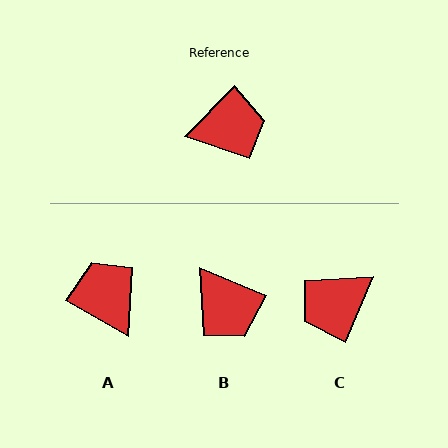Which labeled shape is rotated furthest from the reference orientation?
C, about 158 degrees away.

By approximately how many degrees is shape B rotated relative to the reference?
Approximately 68 degrees clockwise.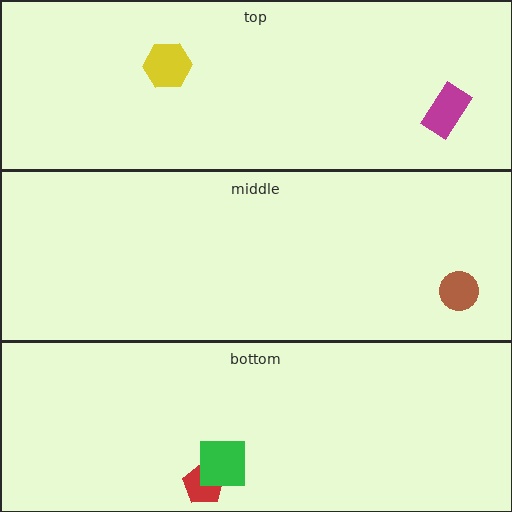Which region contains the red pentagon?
The bottom region.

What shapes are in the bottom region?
The red pentagon, the green square.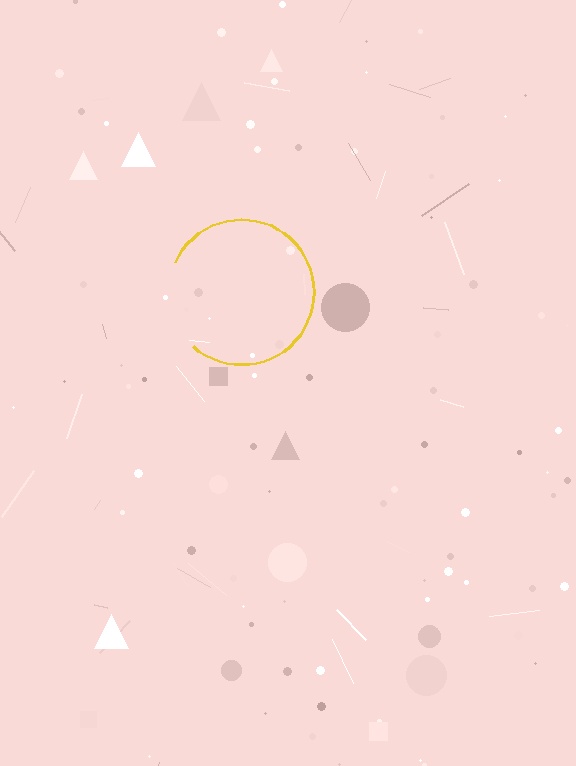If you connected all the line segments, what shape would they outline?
They would outline a circle.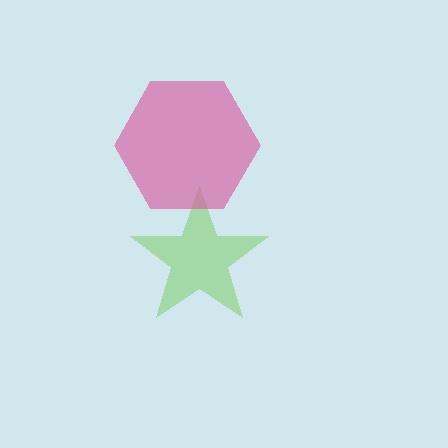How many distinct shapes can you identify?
There are 2 distinct shapes: a lime star, a pink hexagon.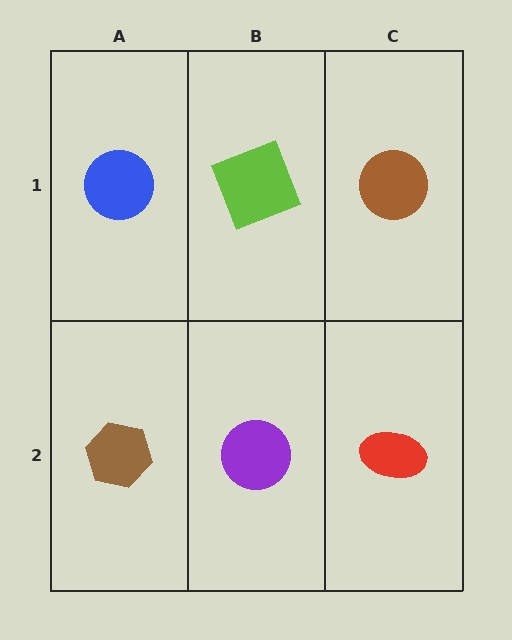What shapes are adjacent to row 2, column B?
A lime square (row 1, column B), a brown hexagon (row 2, column A), a red ellipse (row 2, column C).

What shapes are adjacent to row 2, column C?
A brown circle (row 1, column C), a purple circle (row 2, column B).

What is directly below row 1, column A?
A brown hexagon.